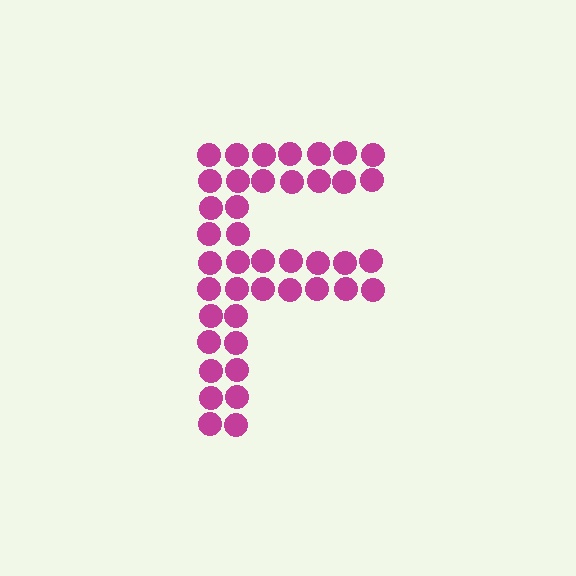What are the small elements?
The small elements are circles.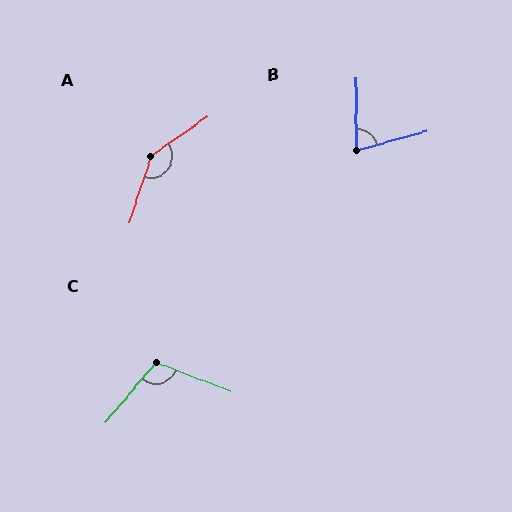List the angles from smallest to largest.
B (75°), C (109°), A (142°).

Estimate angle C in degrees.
Approximately 109 degrees.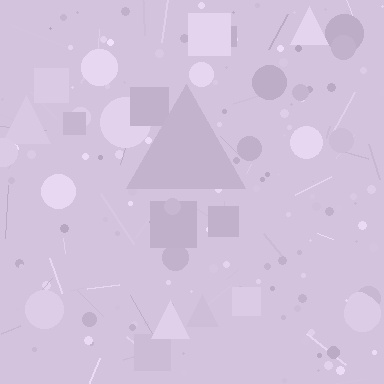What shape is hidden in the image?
A triangle is hidden in the image.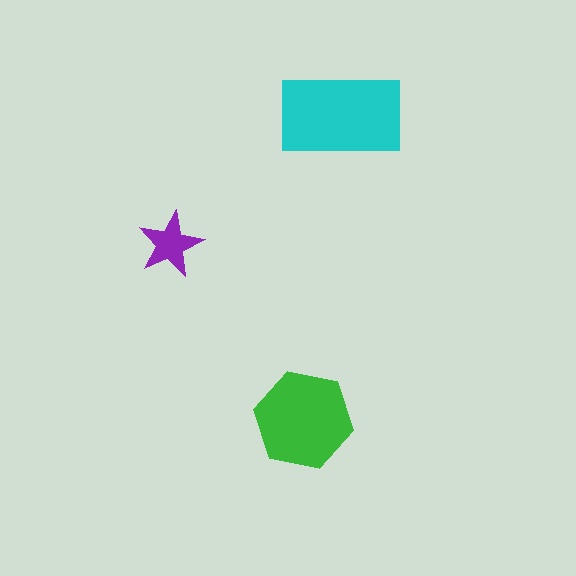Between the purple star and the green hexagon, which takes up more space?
The green hexagon.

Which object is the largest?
The cyan rectangle.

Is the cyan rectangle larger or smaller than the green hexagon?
Larger.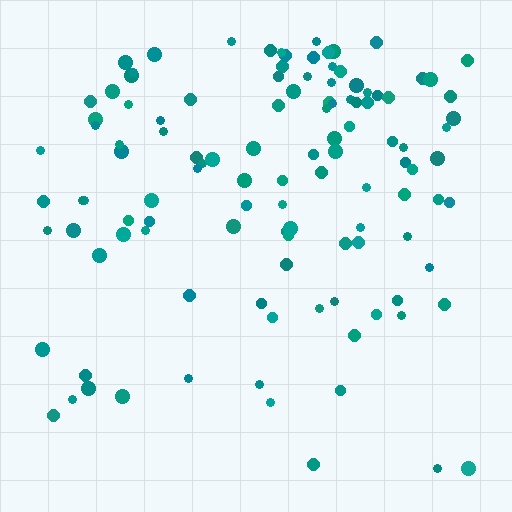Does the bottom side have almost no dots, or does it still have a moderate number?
Still a moderate number, just noticeably fewer than the top.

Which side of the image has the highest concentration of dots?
The top.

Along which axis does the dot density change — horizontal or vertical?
Vertical.